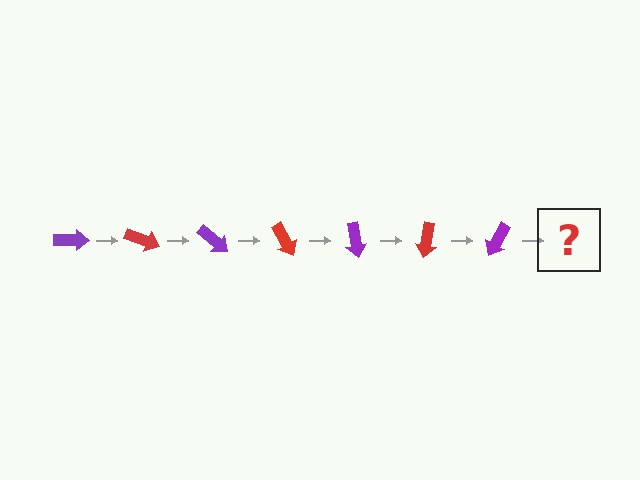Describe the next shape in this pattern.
It should be a red arrow, rotated 140 degrees from the start.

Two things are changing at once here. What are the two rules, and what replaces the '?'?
The two rules are that it rotates 20 degrees each step and the color cycles through purple and red. The '?' should be a red arrow, rotated 140 degrees from the start.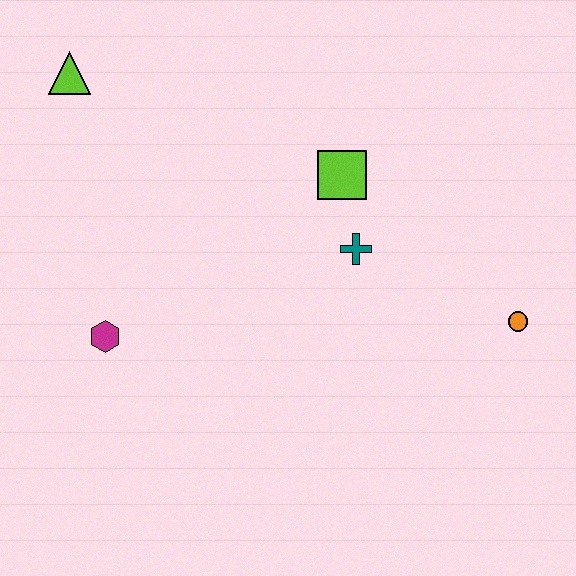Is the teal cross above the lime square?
No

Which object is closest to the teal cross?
The lime square is closest to the teal cross.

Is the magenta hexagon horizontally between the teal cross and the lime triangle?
Yes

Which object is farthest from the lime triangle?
The orange circle is farthest from the lime triangle.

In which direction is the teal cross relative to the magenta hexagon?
The teal cross is to the right of the magenta hexagon.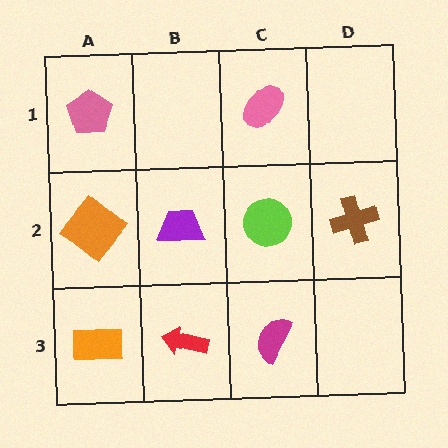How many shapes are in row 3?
3 shapes.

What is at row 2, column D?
A brown cross.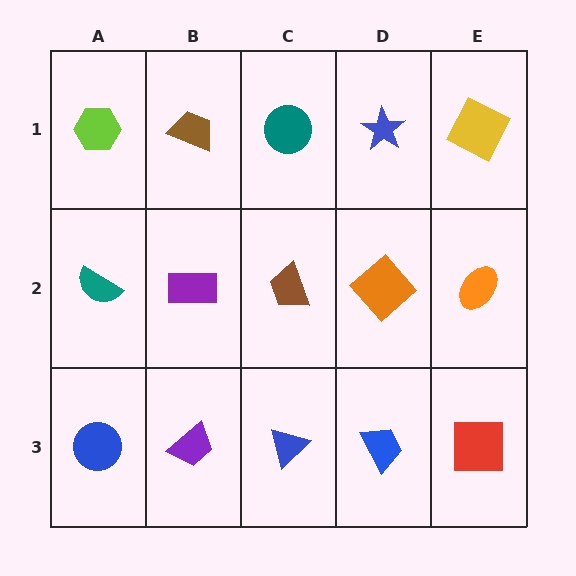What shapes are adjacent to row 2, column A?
A lime hexagon (row 1, column A), a blue circle (row 3, column A), a purple rectangle (row 2, column B).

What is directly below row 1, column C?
A brown trapezoid.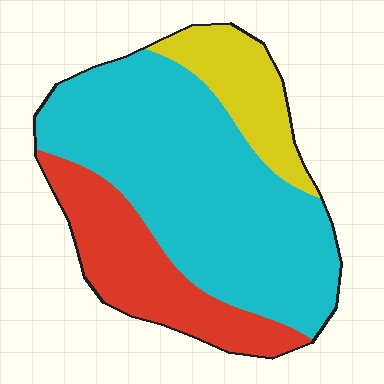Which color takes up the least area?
Yellow, at roughly 15%.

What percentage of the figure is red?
Red covers about 25% of the figure.